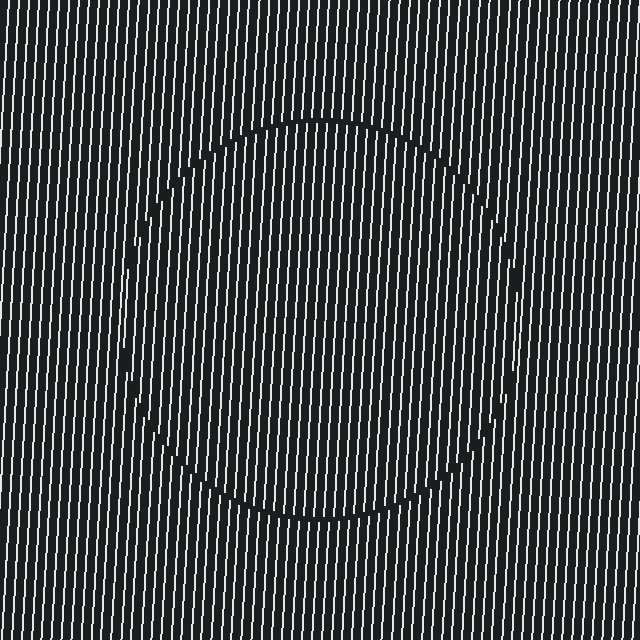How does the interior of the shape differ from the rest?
The interior of the shape contains the same grating, shifted by half a period — the contour is defined by the phase discontinuity where line-ends from the inner and outer gratings abut.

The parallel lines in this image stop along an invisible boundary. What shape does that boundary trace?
An illusory circle. The interior of the shape contains the same grating, shifted by half a period — the contour is defined by the phase discontinuity where line-ends from the inner and outer gratings abut.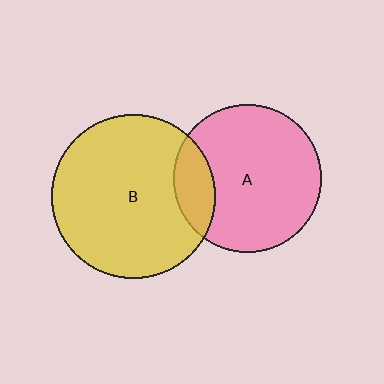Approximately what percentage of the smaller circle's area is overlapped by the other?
Approximately 15%.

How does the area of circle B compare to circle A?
Approximately 1.2 times.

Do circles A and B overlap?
Yes.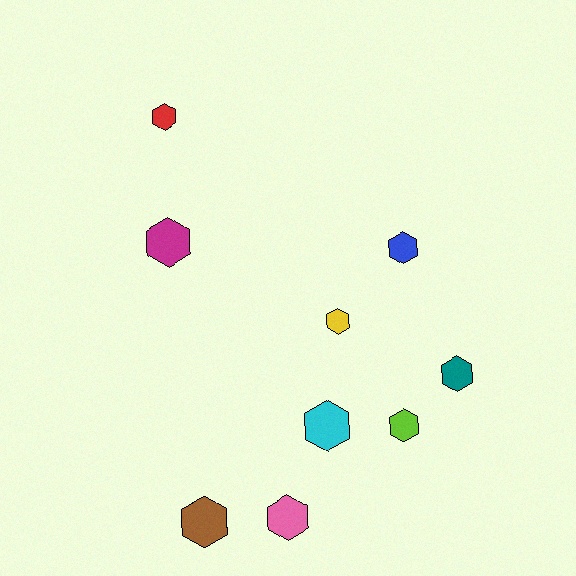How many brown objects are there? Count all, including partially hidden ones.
There is 1 brown object.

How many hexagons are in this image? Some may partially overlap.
There are 9 hexagons.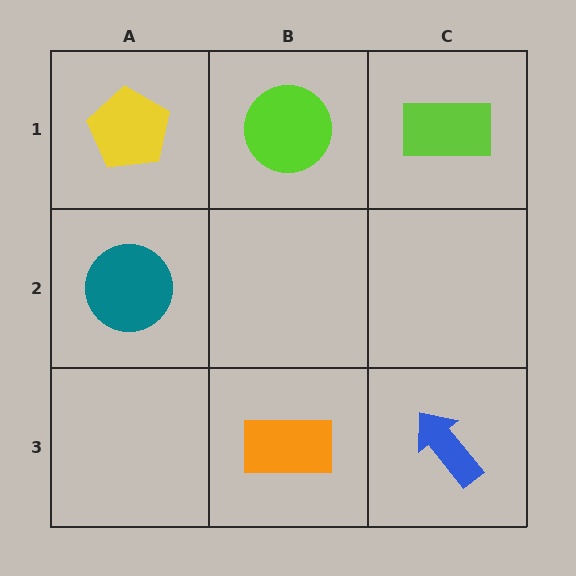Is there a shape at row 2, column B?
No, that cell is empty.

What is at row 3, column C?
A blue arrow.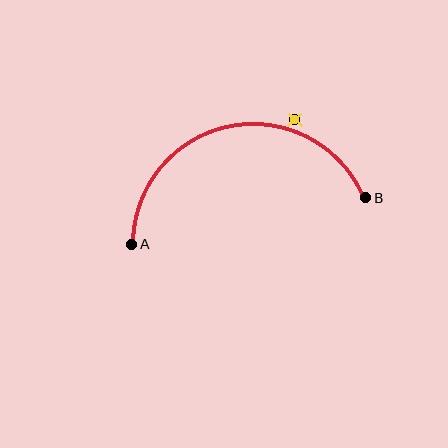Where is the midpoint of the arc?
The arc midpoint is the point on the curve farthest from the straight line joining A and B. It sits above that line.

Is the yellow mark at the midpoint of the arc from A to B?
No — the yellow mark does not lie on the arc at all. It sits slightly outside the curve.